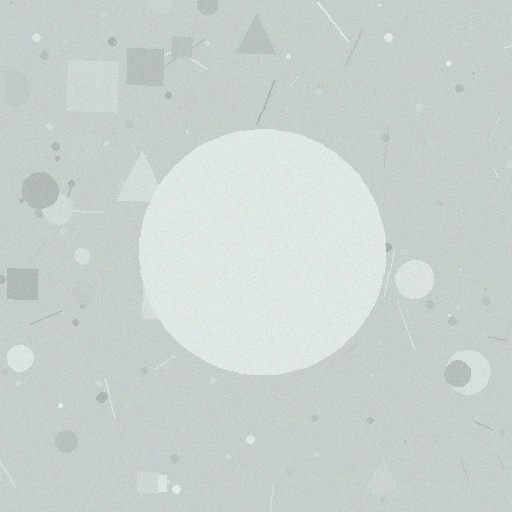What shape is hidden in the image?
A circle is hidden in the image.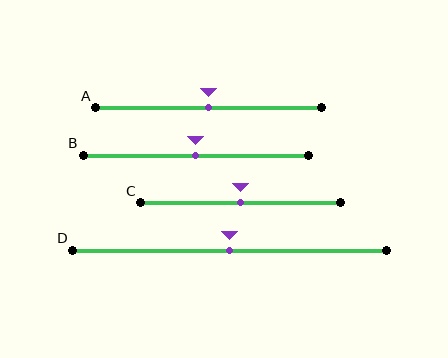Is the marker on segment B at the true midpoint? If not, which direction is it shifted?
Yes, the marker on segment B is at the true midpoint.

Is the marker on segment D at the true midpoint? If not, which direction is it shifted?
Yes, the marker on segment D is at the true midpoint.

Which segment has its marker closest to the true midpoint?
Segment A has its marker closest to the true midpoint.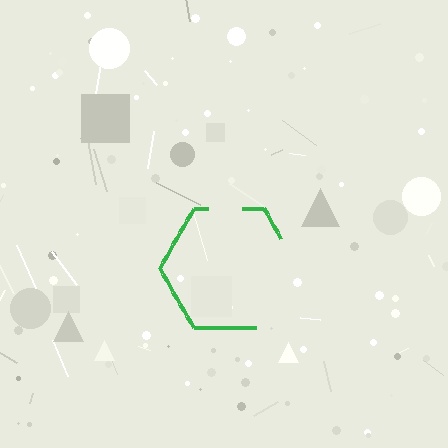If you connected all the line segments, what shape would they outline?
They would outline a hexagon.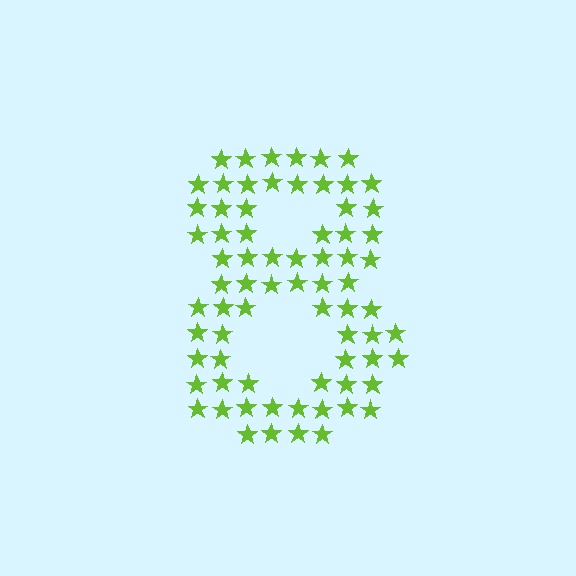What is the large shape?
The large shape is the digit 8.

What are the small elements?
The small elements are stars.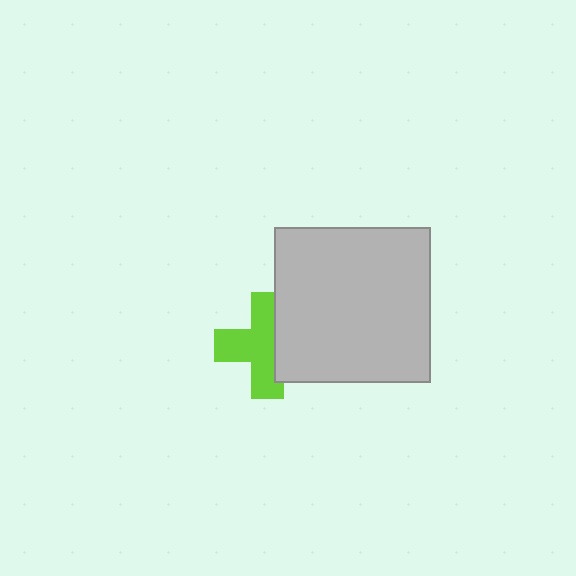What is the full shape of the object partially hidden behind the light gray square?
The partially hidden object is a lime cross.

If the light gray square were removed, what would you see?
You would see the complete lime cross.